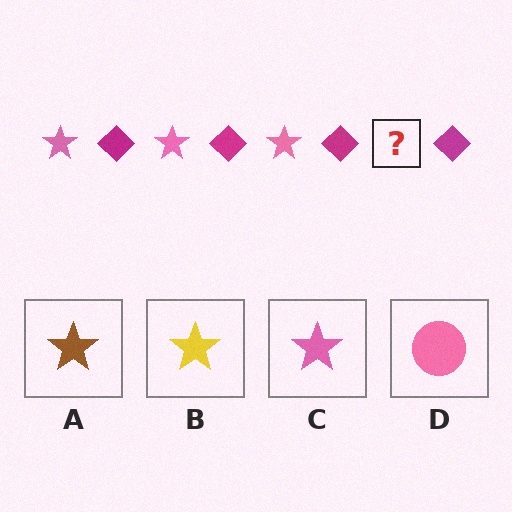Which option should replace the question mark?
Option C.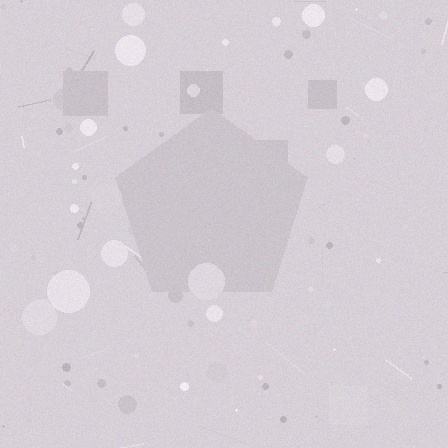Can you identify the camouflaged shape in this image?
The camouflaged shape is a pentagon.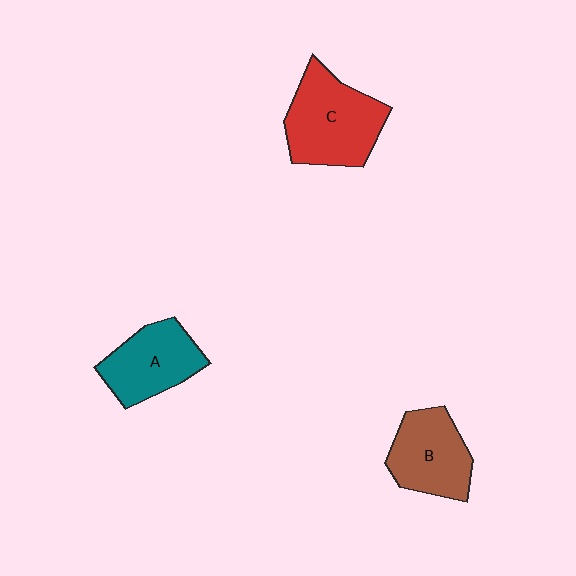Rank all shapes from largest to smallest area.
From largest to smallest: C (red), B (brown), A (teal).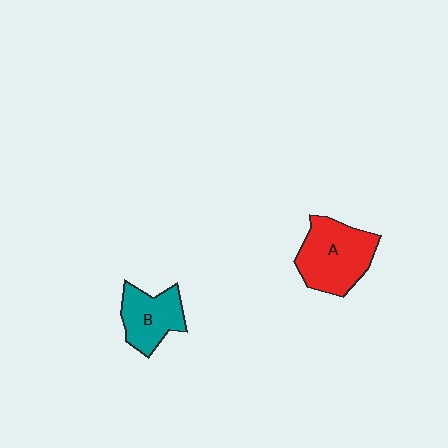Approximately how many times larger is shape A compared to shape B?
Approximately 1.4 times.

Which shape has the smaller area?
Shape B (teal).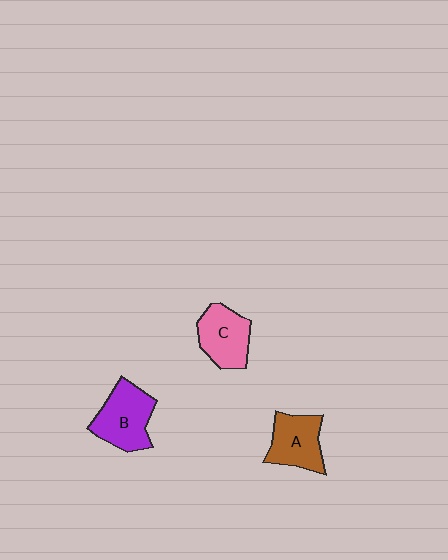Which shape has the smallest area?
Shape A (brown).